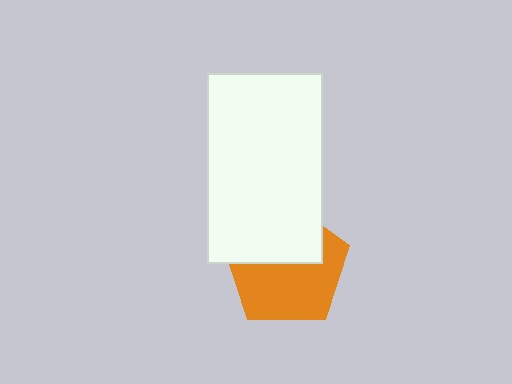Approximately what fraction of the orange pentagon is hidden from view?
Roughly 42% of the orange pentagon is hidden behind the white rectangle.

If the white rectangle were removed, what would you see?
You would see the complete orange pentagon.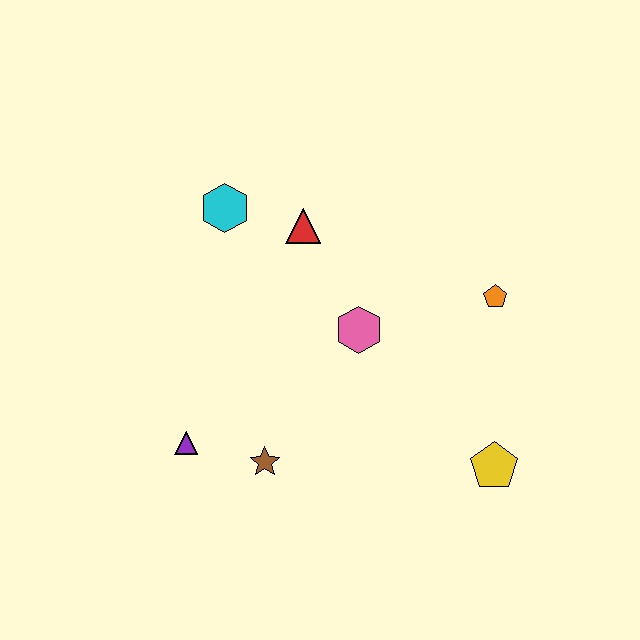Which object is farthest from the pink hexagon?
The purple triangle is farthest from the pink hexagon.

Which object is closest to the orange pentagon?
The pink hexagon is closest to the orange pentagon.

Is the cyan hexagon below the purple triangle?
No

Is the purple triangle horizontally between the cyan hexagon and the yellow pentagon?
No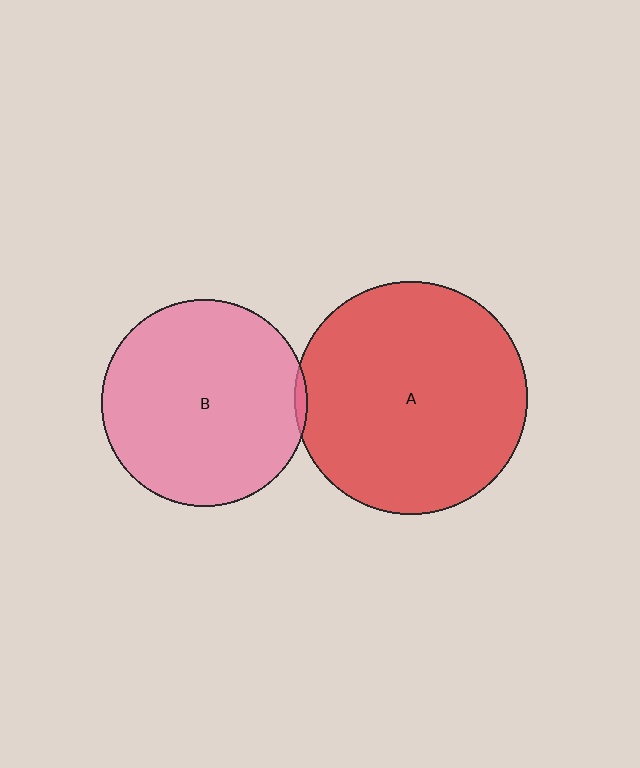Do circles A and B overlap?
Yes.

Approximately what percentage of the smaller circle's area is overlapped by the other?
Approximately 5%.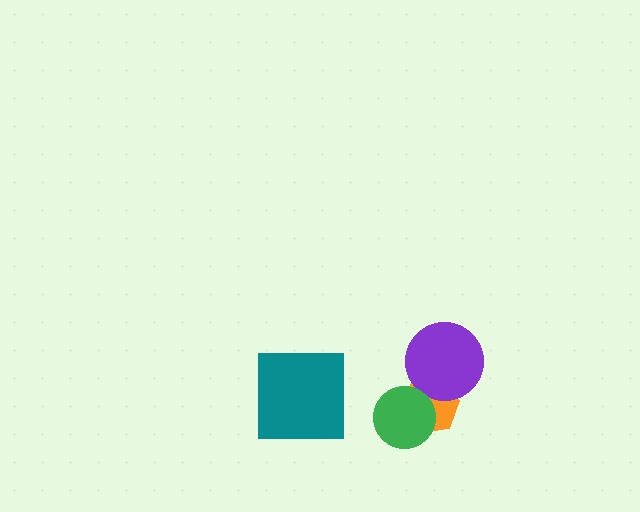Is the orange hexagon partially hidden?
Yes, it is partially covered by another shape.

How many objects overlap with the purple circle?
1 object overlaps with the purple circle.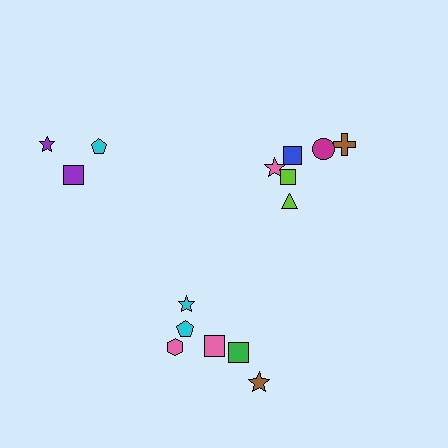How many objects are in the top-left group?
There are 3 objects.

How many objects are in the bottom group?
There are 6 objects.